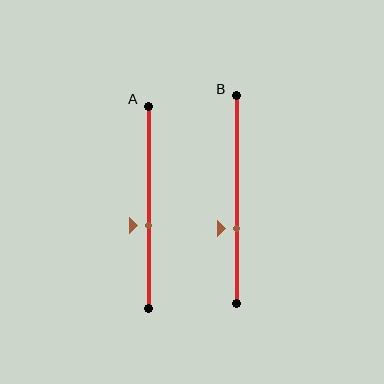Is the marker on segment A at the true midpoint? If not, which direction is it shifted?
No, the marker on segment A is shifted downward by about 9% of the segment length.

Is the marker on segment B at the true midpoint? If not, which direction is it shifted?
No, the marker on segment B is shifted downward by about 14% of the segment length.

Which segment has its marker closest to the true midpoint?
Segment A has its marker closest to the true midpoint.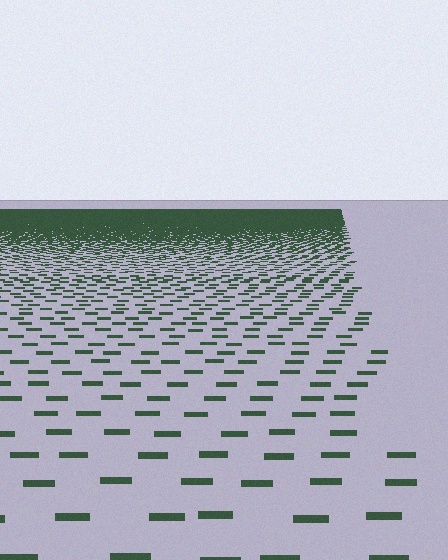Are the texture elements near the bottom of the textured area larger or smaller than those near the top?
Larger. Near the bottom, elements are closer to the viewer and appear at a bigger on-screen size.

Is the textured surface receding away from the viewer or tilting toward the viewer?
The surface is receding away from the viewer. Texture elements get smaller and denser toward the top.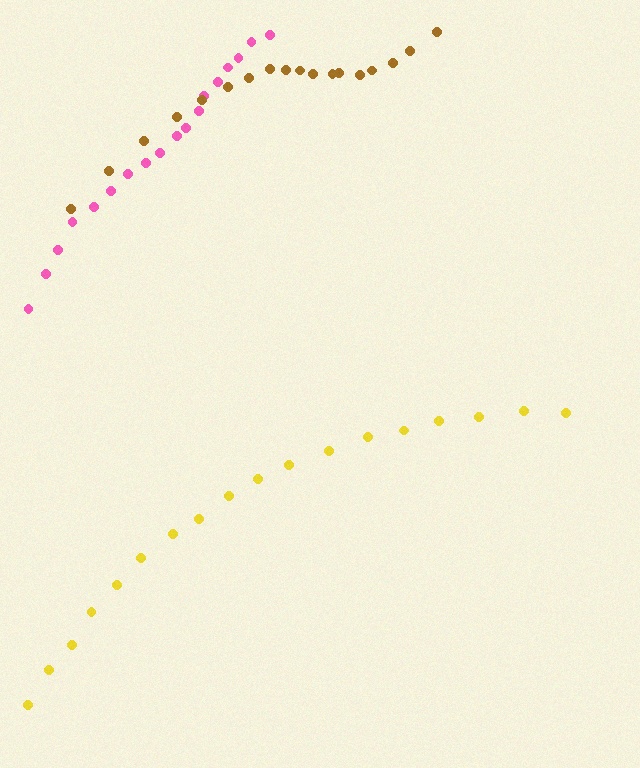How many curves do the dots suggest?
There are 3 distinct paths.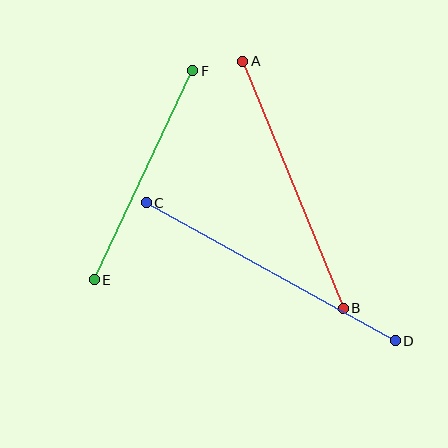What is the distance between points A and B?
The distance is approximately 267 pixels.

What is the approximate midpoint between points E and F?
The midpoint is at approximately (143, 175) pixels.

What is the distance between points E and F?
The distance is approximately 231 pixels.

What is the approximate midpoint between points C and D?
The midpoint is at approximately (271, 272) pixels.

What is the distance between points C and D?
The distance is approximately 285 pixels.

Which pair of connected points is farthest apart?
Points C and D are farthest apart.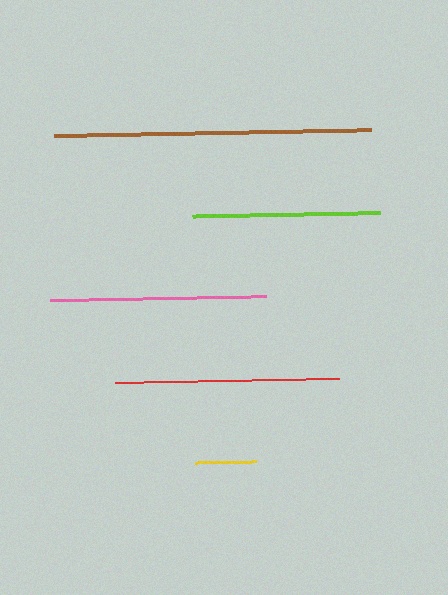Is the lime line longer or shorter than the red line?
The red line is longer than the lime line.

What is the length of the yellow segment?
The yellow segment is approximately 61 pixels long.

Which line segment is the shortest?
The yellow line is the shortest at approximately 61 pixels.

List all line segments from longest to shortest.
From longest to shortest: brown, red, pink, lime, yellow.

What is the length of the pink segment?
The pink segment is approximately 216 pixels long.